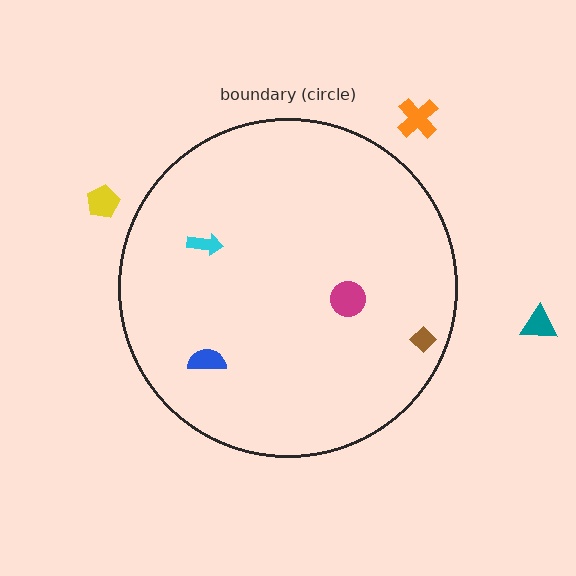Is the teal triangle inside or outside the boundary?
Outside.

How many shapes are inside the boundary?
4 inside, 3 outside.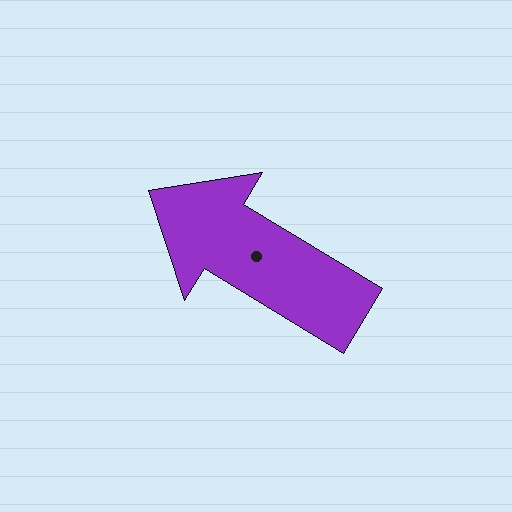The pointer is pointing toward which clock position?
Roughly 10 o'clock.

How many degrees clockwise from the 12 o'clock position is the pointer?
Approximately 301 degrees.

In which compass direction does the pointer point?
Northwest.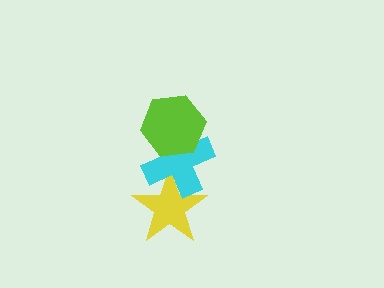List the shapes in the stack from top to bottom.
From top to bottom: the lime hexagon, the cyan cross, the yellow star.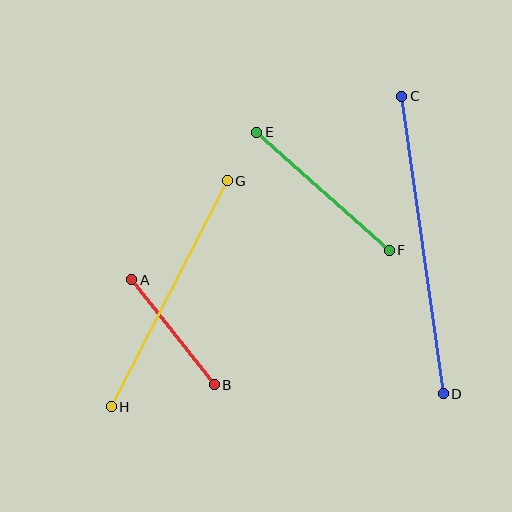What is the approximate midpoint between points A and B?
The midpoint is at approximately (173, 332) pixels.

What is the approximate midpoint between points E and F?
The midpoint is at approximately (323, 191) pixels.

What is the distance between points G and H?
The distance is approximately 254 pixels.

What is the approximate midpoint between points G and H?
The midpoint is at approximately (169, 294) pixels.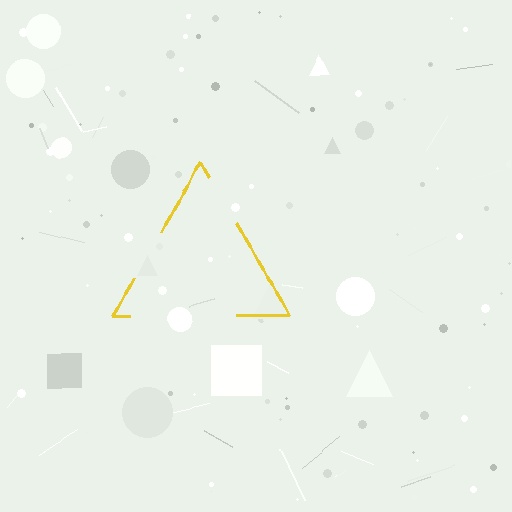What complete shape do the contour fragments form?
The contour fragments form a triangle.